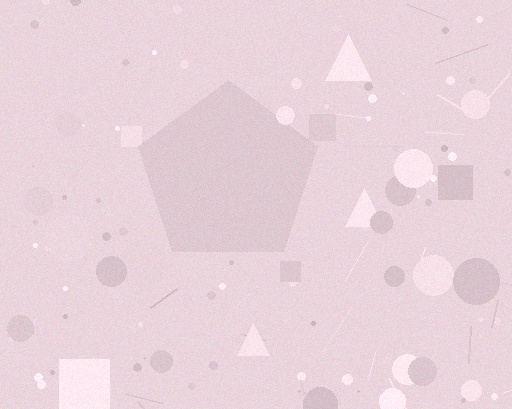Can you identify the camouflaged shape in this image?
The camouflaged shape is a pentagon.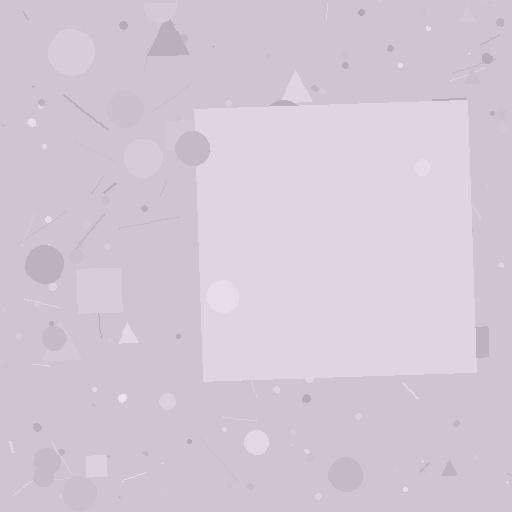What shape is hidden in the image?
A square is hidden in the image.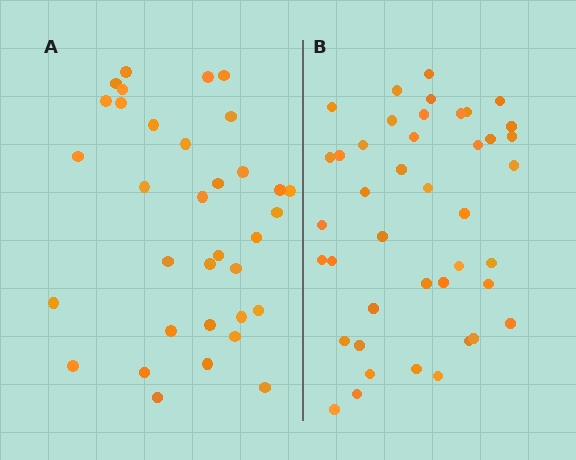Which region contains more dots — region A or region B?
Region B (the right region) has more dots.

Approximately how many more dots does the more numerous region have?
Region B has roughly 8 or so more dots than region A.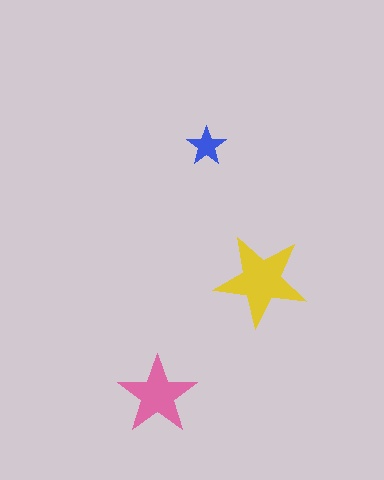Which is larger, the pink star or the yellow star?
The yellow one.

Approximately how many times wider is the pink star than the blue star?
About 2 times wider.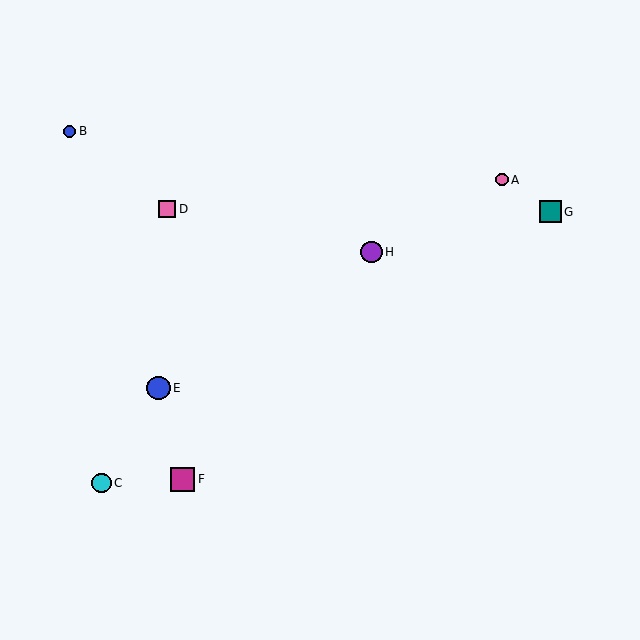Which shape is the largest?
The magenta square (labeled F) is the largest.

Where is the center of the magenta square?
The center of the magenta square is at (183, 479).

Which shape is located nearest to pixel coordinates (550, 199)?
The teal square (labeled G) at (551, 212) is nearest to that location.